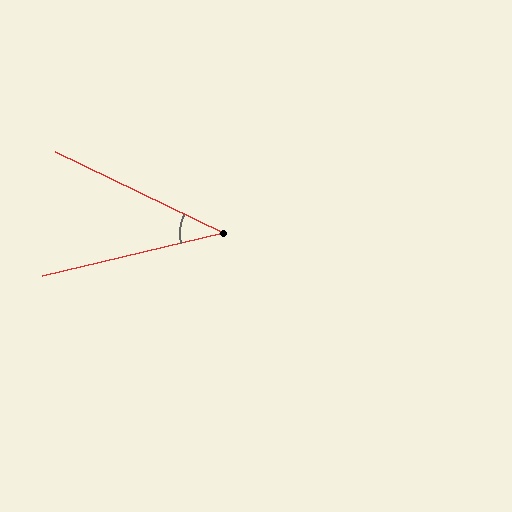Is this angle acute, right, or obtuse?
It is acute.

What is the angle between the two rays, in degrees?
Approximately 39 degrees.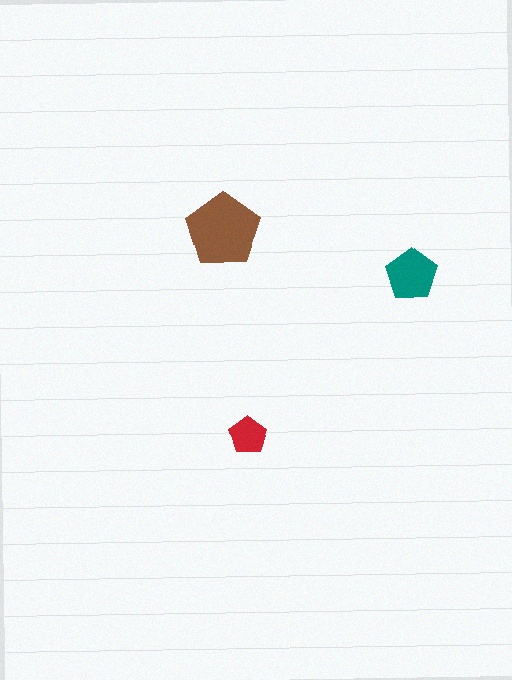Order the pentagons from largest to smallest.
the brown one, the teal one, the red one.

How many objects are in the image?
There are 3 objects in the image.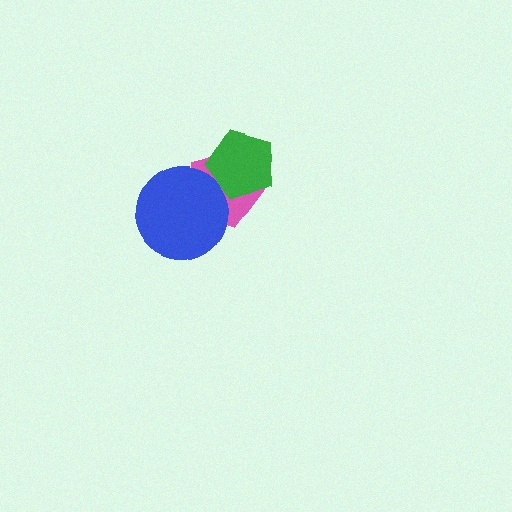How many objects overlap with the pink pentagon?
2 objects overlap with the pink pentagon.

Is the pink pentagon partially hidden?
Yes, it is partially covered by another shape.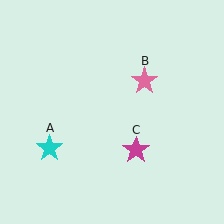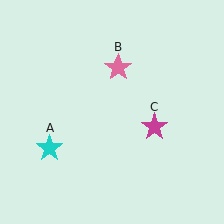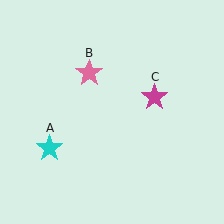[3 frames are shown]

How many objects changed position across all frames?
2 objects changed position: pink star (object B), magenta star (object C).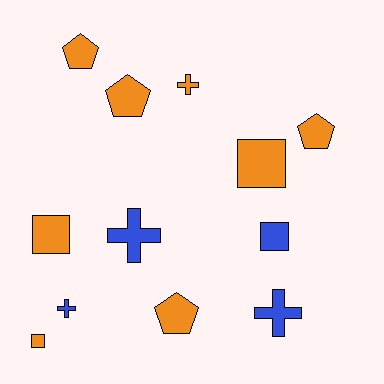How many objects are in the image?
There are 12 objects.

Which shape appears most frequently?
Pentagon, with 4 objects.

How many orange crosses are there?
There is 1 orange cross.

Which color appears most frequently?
Orange, with 8 objects.